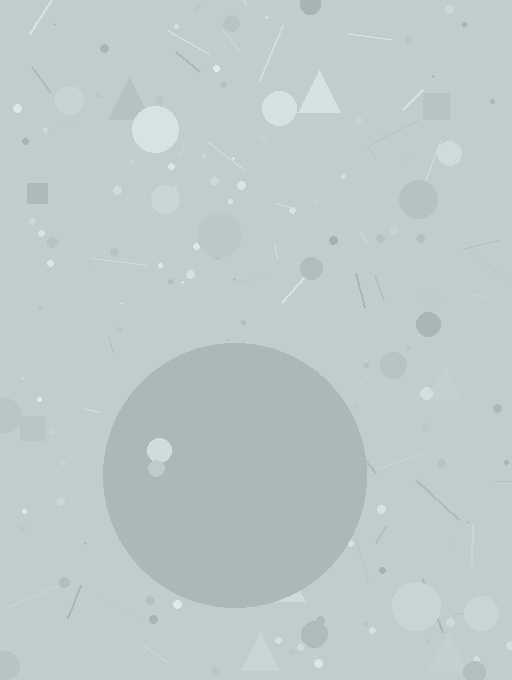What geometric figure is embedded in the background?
A circle is embedded in the background.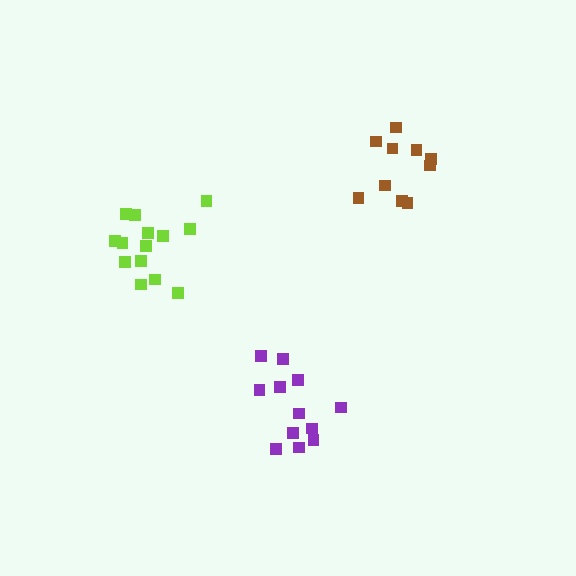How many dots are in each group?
Group 1: 14 dots, Group 2: 10 dots, Group 3: 12 dots (36 total).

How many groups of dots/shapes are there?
There are 3 groups.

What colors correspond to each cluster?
The clusters are colored: lime, brown, purple.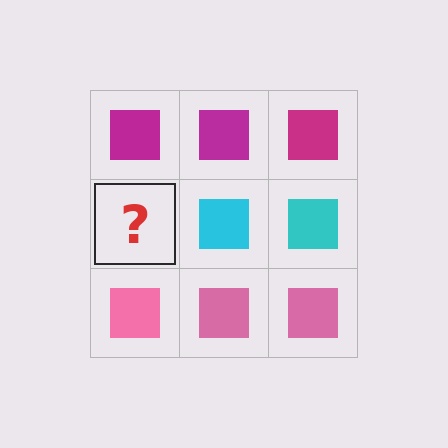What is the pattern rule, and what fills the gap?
The rule is that each row has a consistent color. The gap should be filled with a cyan square.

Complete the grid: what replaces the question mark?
The question mark should be replaced with a cyan square.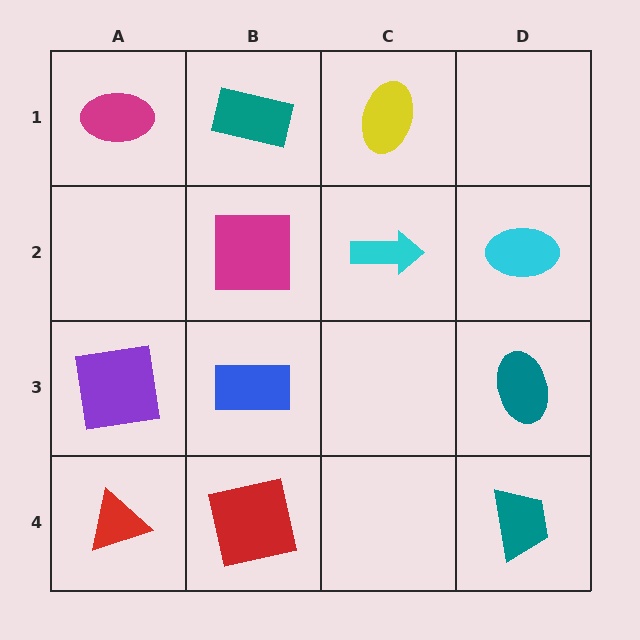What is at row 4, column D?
A teal trapezoid.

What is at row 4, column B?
A red square.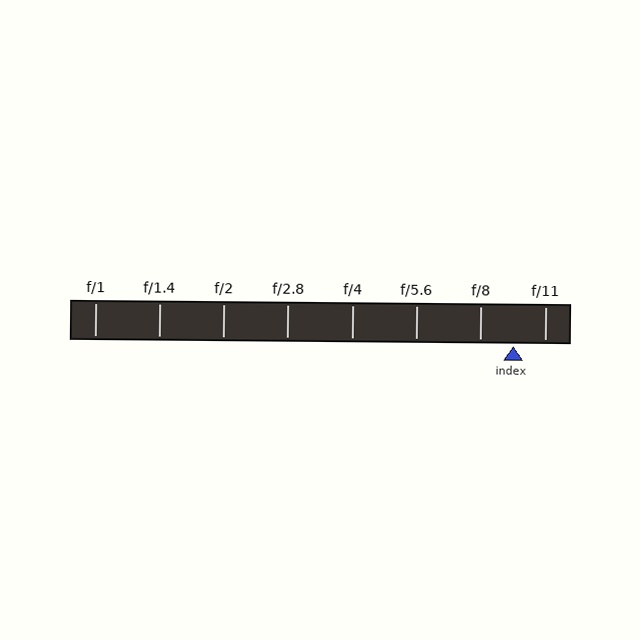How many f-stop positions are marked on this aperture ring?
There are 8 f-stop positions marked.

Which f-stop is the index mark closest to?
The index mark is closest to f/11.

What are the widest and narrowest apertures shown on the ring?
The widest aperture shown is f/1 and the narrowest is f/11.